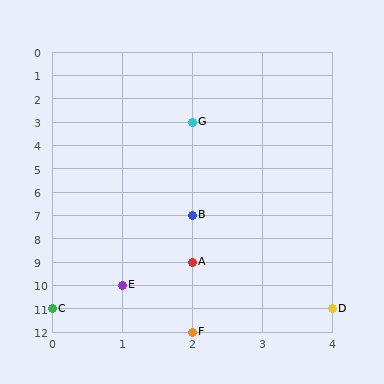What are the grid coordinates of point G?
Point G is at grid coordinates (2, 3).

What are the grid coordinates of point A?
Point A is at grid coordinates (2, 9).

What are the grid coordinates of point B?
Point B is at grid coordinates (2, 7).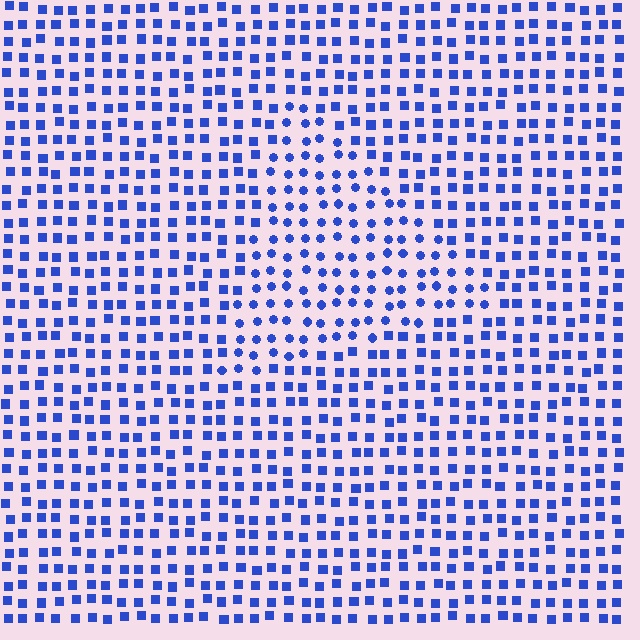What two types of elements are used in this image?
The image uses circles inside the triangle region and squares outside it.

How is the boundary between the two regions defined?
The boundary is defined by a change in element shape: circles inside vs. squares outside. All elements share the same color and spacing.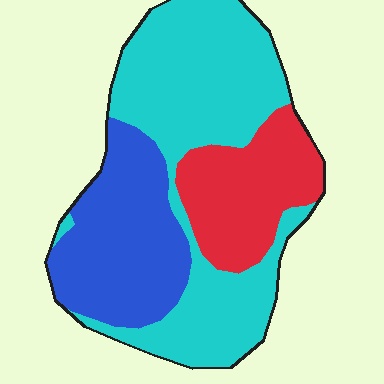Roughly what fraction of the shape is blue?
Blue takes up between a sixth and a third of the shape.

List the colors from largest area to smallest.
From largest to smallest: cyan, blue, red.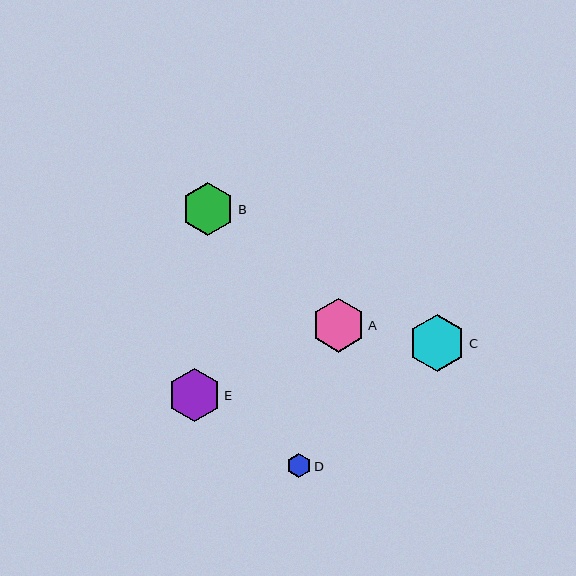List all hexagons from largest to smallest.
From largest to smallest: C, A, E, B, D.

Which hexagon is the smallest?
Hexagon D is the smallest with a size of approximately 24 pixels.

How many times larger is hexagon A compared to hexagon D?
Hexagon A is approximately 2.2 times the size of hexagon D.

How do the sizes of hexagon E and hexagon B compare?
Hexagon E and hexagon B are approximately the same size.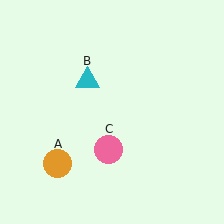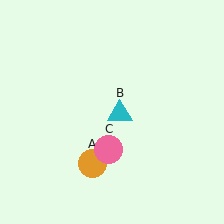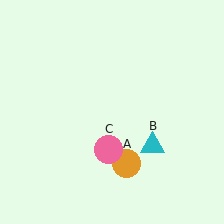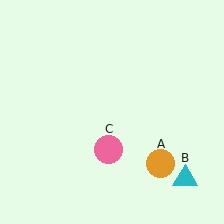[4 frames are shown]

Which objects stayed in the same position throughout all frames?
Pink circle (object C) remained stationary.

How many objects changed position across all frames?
2 objects changed position: orange circle (object A), cyan triangle (object B).